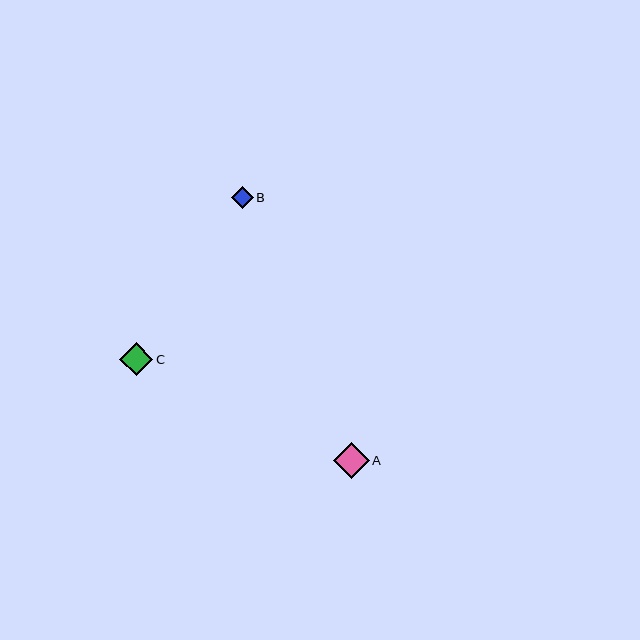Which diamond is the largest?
Diamond A is the largest with a size of approximately 36 pixels.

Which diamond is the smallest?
Diamond B is the smallest with a size of approximately 22 pixels.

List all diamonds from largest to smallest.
From largest to smallest: A, C, B.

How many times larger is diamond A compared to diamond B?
Diamond A is approximately 1.7 times the size of diamond B.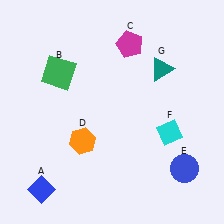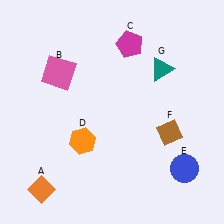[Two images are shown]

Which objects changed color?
A changed from blue to orange. B changed from green to pink. F changed from cyan to brown.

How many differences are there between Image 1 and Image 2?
There are 3 differences between the two images.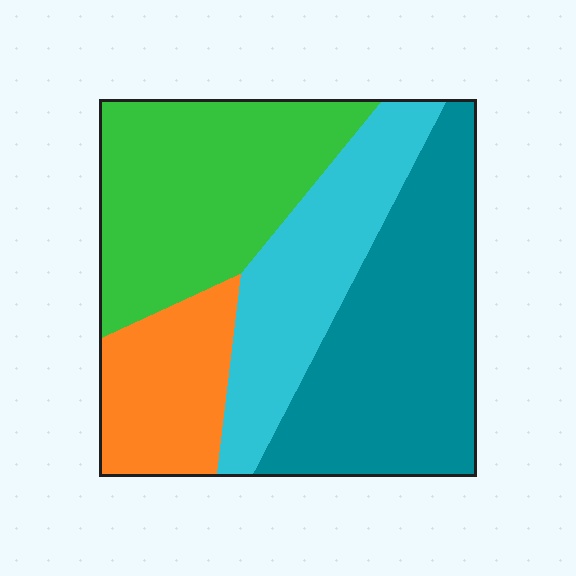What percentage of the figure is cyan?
Cyan takes up less than a quarter of the figure.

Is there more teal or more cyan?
Teal.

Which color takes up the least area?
Orange, at roughly 15%.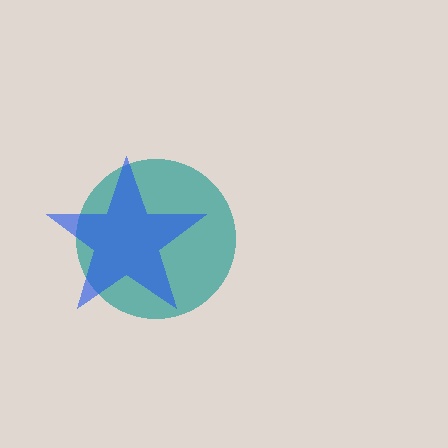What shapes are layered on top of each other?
The layered shapes are: a teal circle, a blue star.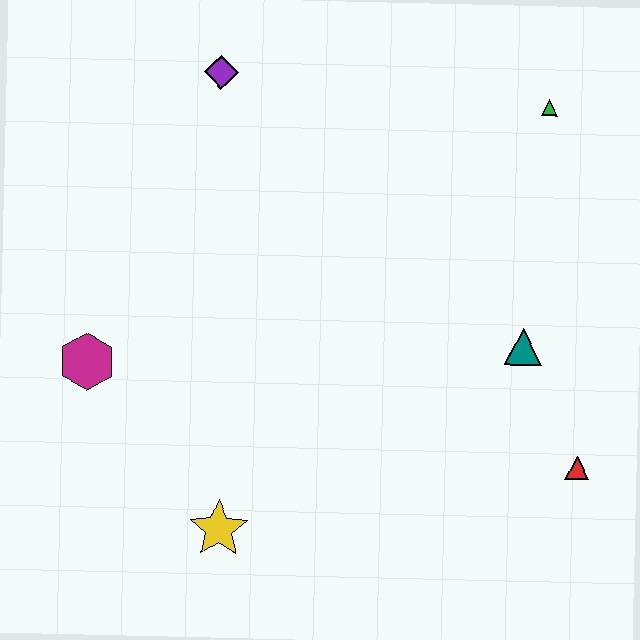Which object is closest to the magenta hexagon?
The yellow star is closest to the magenta hexagon.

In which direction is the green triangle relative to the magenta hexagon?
The green triangle is to the right of the magenta hexagon.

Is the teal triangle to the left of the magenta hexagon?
No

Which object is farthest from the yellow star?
The green triangle is farthest from the yellow star.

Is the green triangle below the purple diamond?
Yes